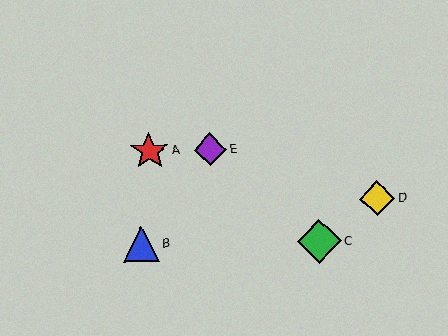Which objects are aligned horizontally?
Objects A, E are aligned horizontally.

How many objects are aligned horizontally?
2 objects (A, E) are aligned horizontally.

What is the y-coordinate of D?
Object D is at y≈198.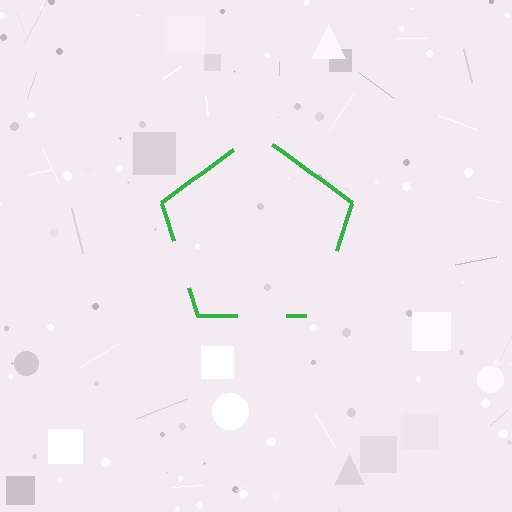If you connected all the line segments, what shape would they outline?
They would outline a pentagon.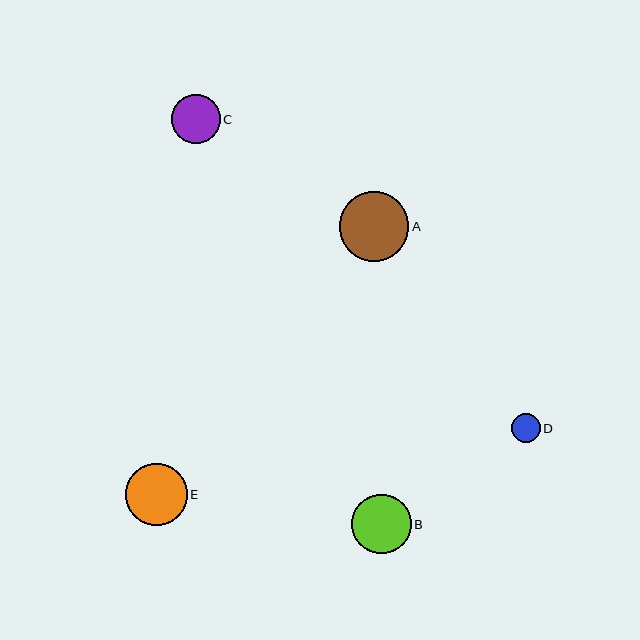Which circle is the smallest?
Circle D is the smallest with a size of approximately 29 pixels.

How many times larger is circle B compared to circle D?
Circle B is approximately 2.0 times the size of circle D.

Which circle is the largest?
Circle A is the largest with a size of approximately 69 pixels.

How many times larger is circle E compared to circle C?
Circle E is approximately 1.3 times the size of circle C.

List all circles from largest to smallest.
From largest to smallest: A, E, B, C, D.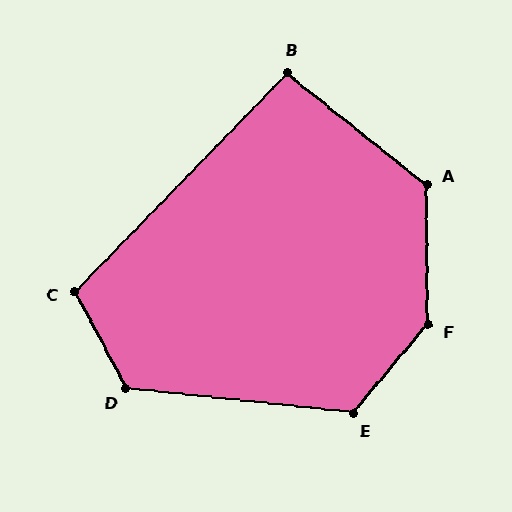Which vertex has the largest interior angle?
F, at approximately 140 degrees.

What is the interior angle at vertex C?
Approximately 107 degrees (obtuse).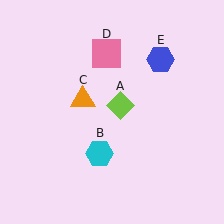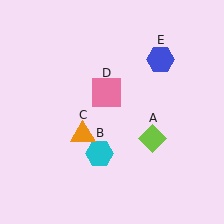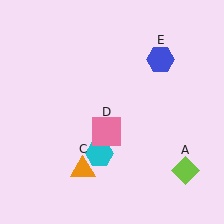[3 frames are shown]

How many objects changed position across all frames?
3 objects changed position: lime diamond (object A), orange triangle (object C), pink square (object D).